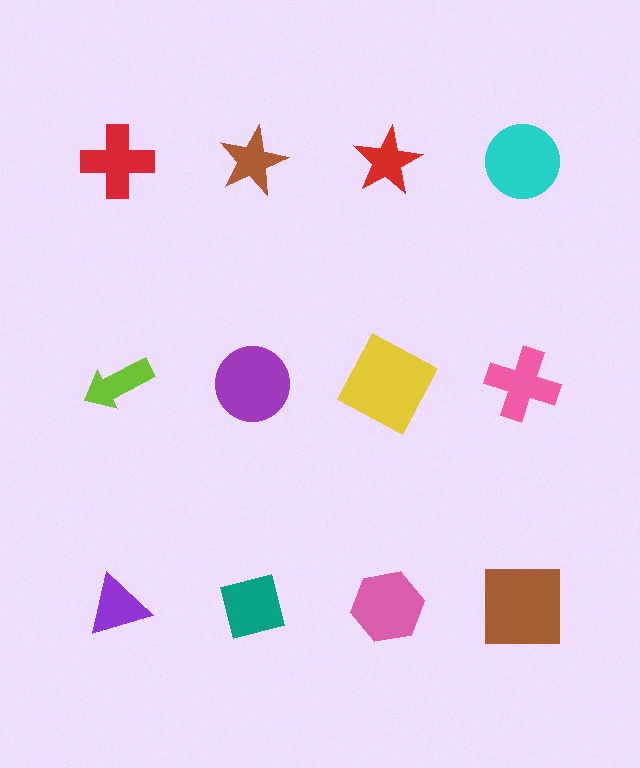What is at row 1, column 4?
A cyan circle.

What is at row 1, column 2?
A brown star.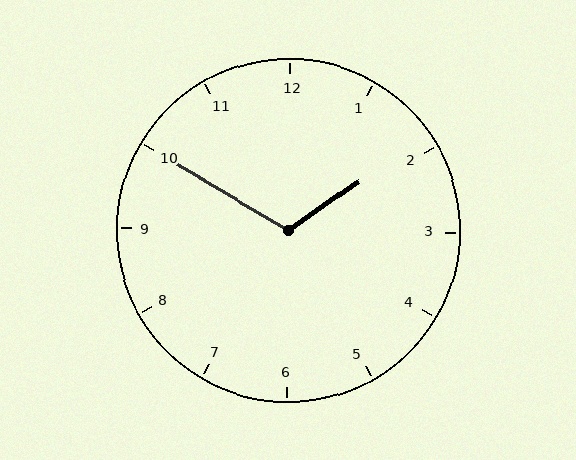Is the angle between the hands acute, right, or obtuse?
It is obtuse.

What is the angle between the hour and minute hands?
Approximately 115 degrees.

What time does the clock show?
1:50.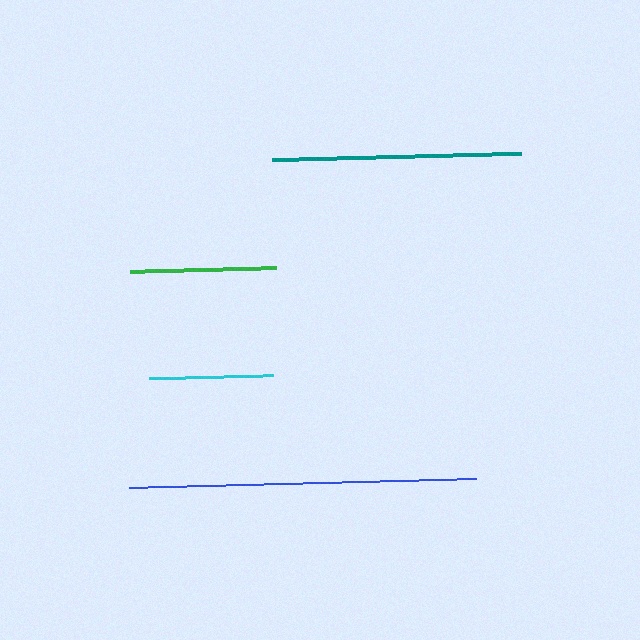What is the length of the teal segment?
The teal segment is approximately 249 pixels long.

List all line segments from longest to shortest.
From longest to shortest: blue, teal, green, cyan.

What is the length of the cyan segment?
The cyan segment is approximately 124 pixels long.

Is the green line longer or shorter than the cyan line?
The green line is longer than the cyan line.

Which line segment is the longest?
The blue line is the longest at approximately 347 pixels.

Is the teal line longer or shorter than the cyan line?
The teal line is longer than the cyan line.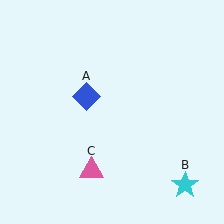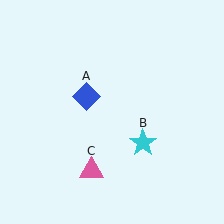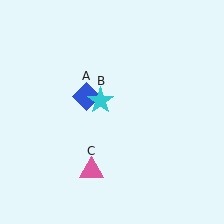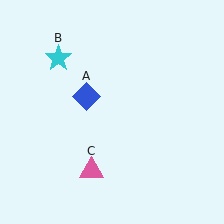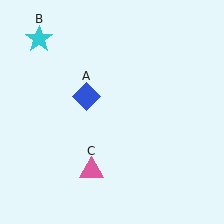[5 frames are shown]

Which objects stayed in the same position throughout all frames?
Blue diamond (object A) and pink triangle (object C) remained stationary.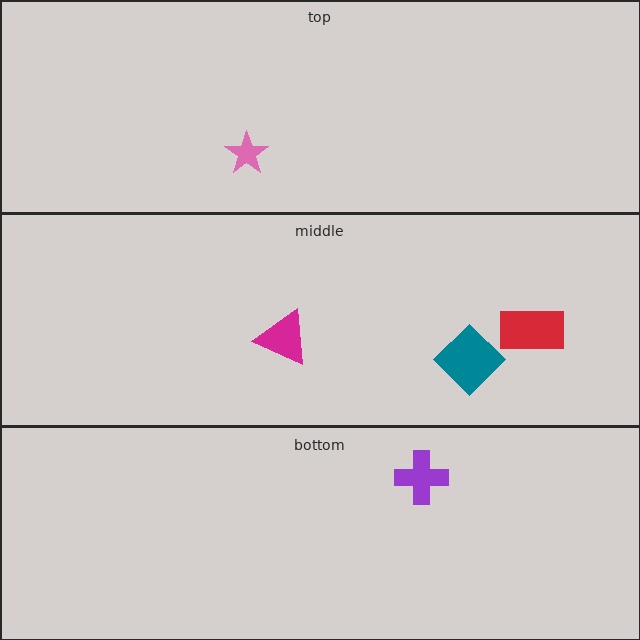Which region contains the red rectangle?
The middle region.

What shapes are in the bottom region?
The purple cross.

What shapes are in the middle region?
The teal diamond, the red rectangle, the magenta triangle.